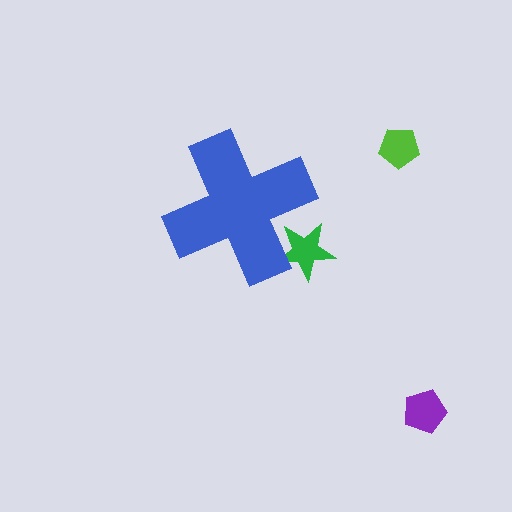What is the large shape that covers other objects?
A blue cross.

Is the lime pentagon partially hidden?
No, the lime pentagon is fully visible.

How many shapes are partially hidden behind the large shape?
1 shape is partially hidden.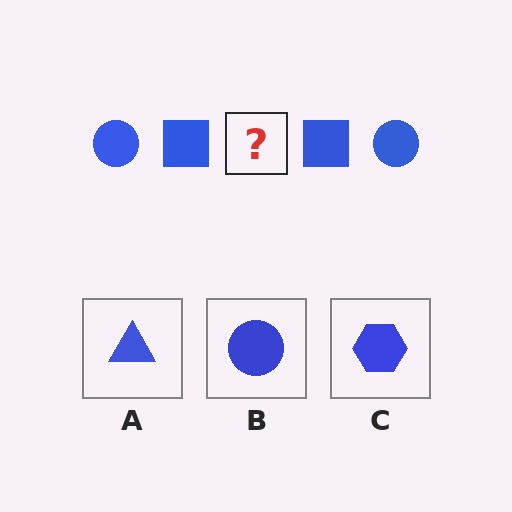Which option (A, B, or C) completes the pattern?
B.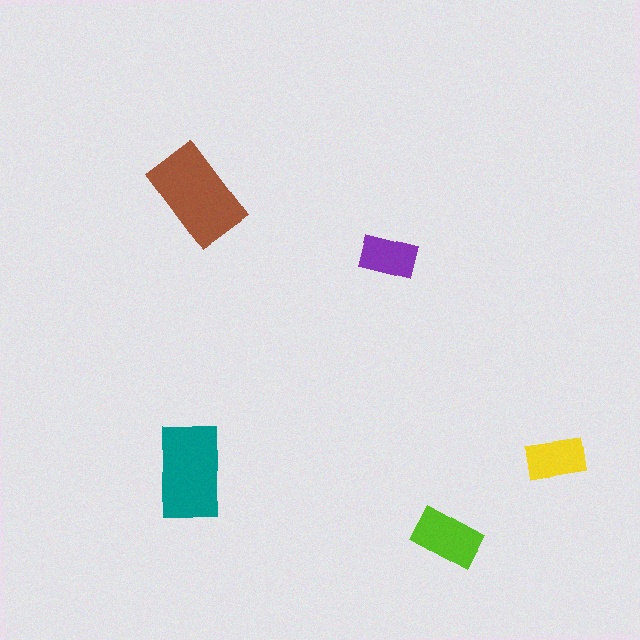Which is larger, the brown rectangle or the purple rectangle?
The brown one.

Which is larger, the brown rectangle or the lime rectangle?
The brown one.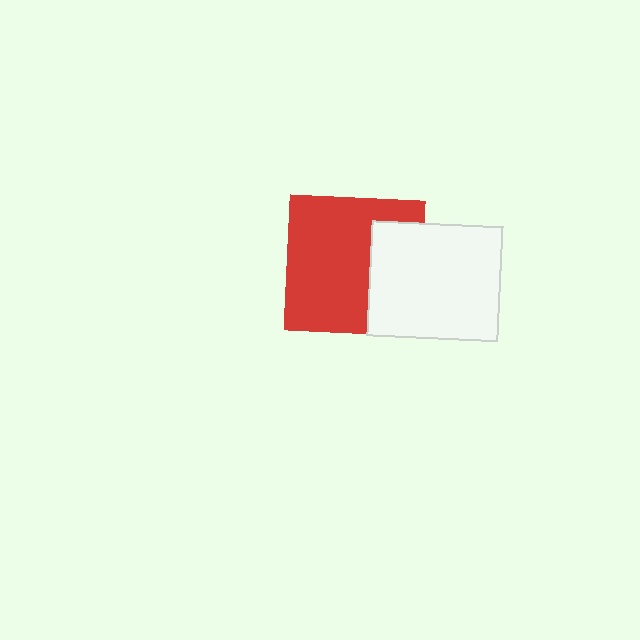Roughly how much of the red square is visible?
Most of it is visible (roughly 68%).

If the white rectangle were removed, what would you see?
You would see the complete red square.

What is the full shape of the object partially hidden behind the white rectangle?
The partially hidden object is a red square.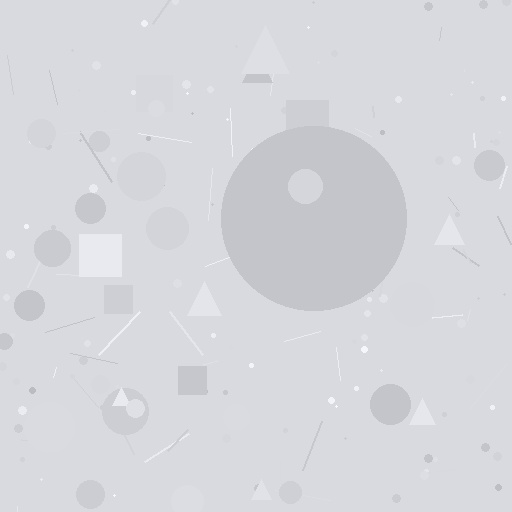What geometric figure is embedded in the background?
A circle is embedded in the background.